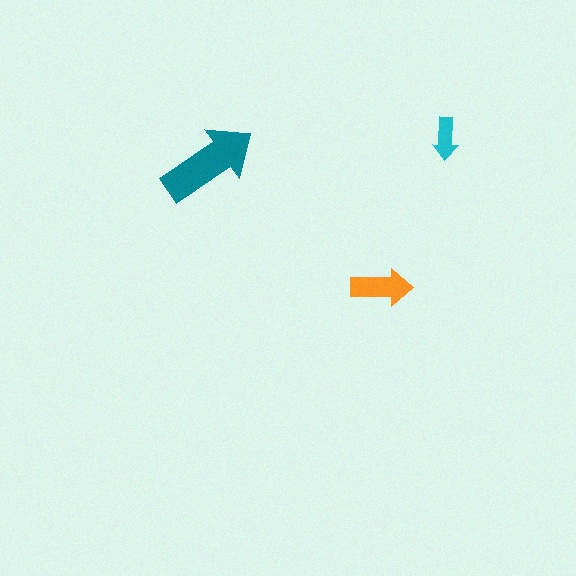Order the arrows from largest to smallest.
the teal one, the orange one, the cyan one.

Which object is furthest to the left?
The teal arrow is leftmost.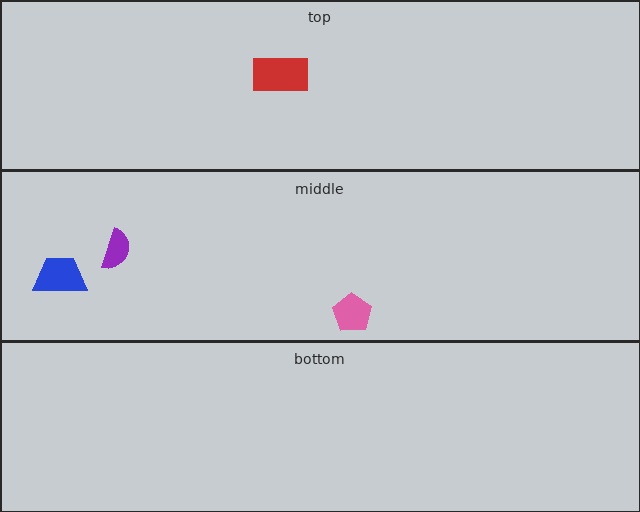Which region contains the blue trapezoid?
The middle region.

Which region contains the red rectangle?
The top region.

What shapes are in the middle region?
The purple semicircle, the pink pentagon, the blue trapezoid.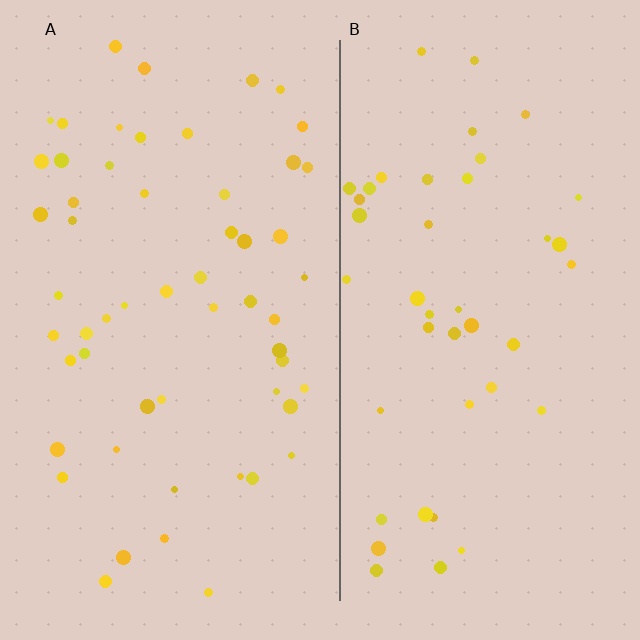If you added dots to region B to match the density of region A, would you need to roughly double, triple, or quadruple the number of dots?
Approximately double.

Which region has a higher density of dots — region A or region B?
A (the left).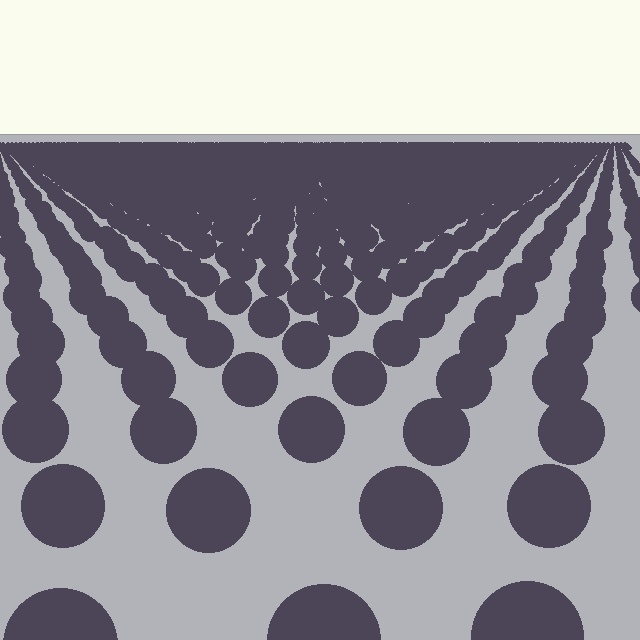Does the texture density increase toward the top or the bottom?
Density increases toward the top.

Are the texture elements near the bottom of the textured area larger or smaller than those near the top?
Larger. Near the bottom, elements are closer to the viewer and appear at a bigger on-screen size.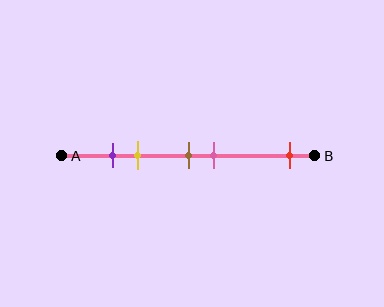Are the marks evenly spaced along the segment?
No, the marks are not evenly spaced.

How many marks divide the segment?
There are 5 marks dividing the segment.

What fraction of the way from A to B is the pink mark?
The pink mark is approximately 60% (0.6) of the way from A to B.